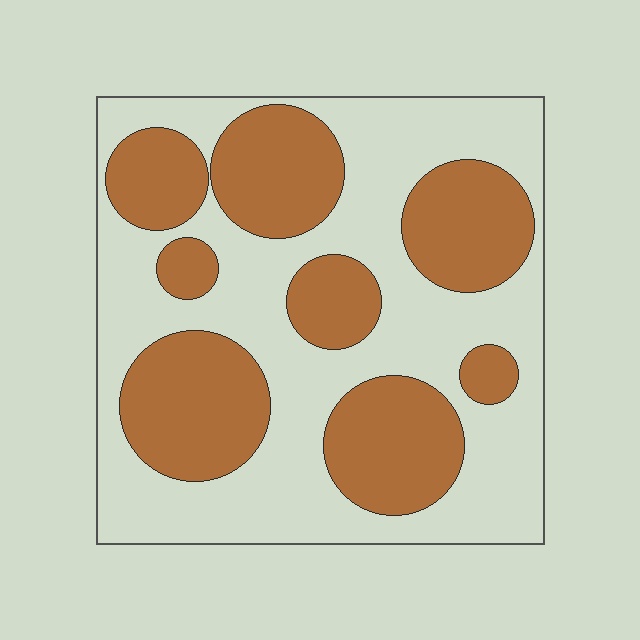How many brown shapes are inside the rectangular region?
8.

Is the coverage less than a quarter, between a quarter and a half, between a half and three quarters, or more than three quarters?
Between a quarter and a half.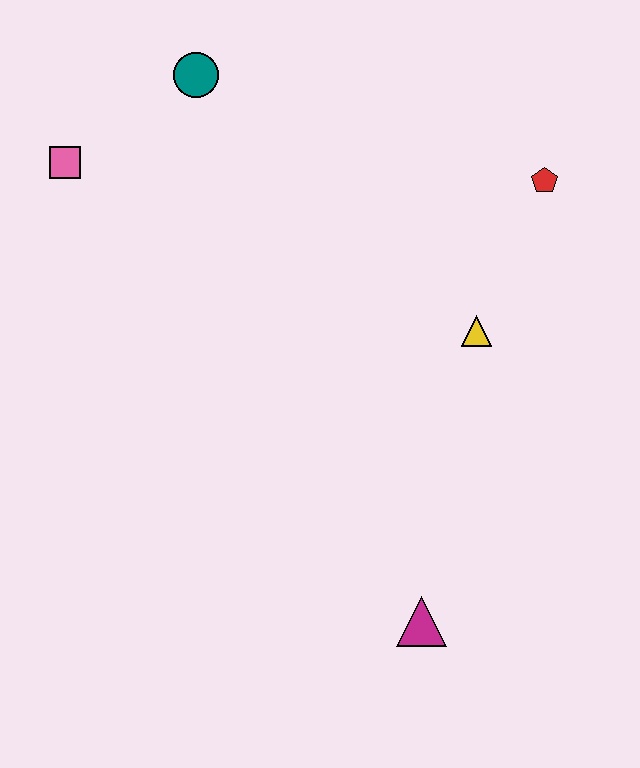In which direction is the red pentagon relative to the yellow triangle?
The red pentagon is above the yellow triangle.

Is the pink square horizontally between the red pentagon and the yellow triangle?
No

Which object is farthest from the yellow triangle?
The pink square is farthest from the yellow triangle.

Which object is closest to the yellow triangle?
The red pentagon is closest to the yellow triangle.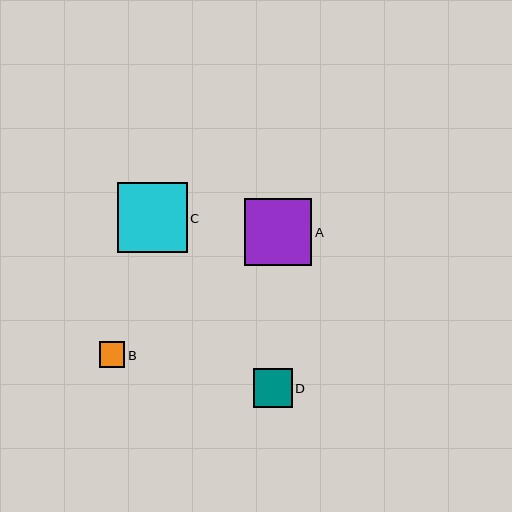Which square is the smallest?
Square B is the smallest with a size of approximately 25 pixels.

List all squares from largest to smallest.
From largest to smallest: C, A, D, B.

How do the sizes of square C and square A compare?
Square C and square A are approximately the same size.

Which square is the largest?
Square C is the largest with a size of approximately 69 pixels.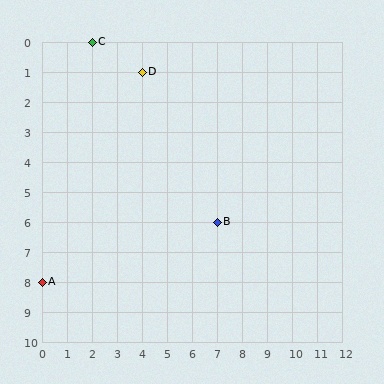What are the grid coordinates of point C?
Point C is at grid coordinates (2, 0).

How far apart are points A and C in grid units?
Points A and C are 2 columns and 8 rows apart (about 8.2 grid units diagonally).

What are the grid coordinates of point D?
Point D is at grid coordinates (4, 1).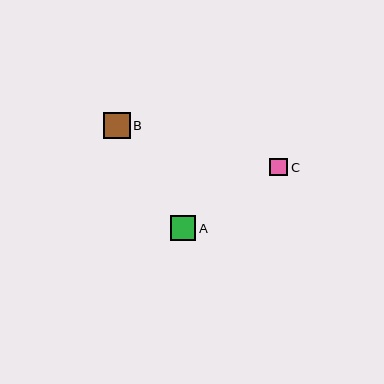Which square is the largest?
Square B is the largest with a size of approximately 26 pixels.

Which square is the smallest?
Square C is the smallest with a size of approximately 18 pixels.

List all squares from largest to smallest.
From largest to smallest: B, A, C.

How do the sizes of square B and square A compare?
Square B and square A are approximately the same size.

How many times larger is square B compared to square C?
Square B is approximately 1.5 times the size of square C.